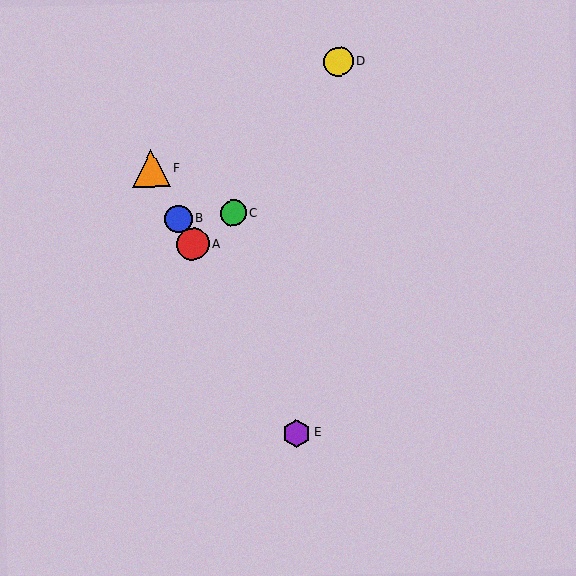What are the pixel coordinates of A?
Object A is at (193, 244).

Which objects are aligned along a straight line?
Objects A, B, E, F are aligned along a straight line.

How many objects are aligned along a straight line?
4 objects (A, B, E, F) are aligned along a straight line.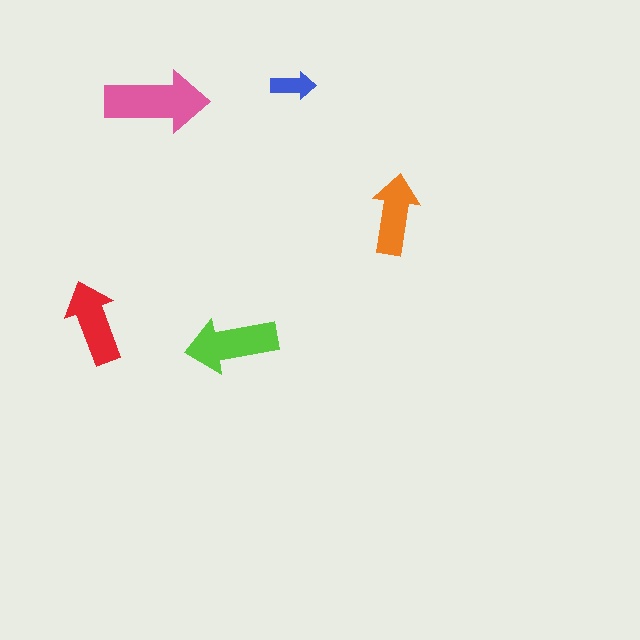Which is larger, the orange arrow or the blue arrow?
The orange one.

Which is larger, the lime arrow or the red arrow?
The lime one.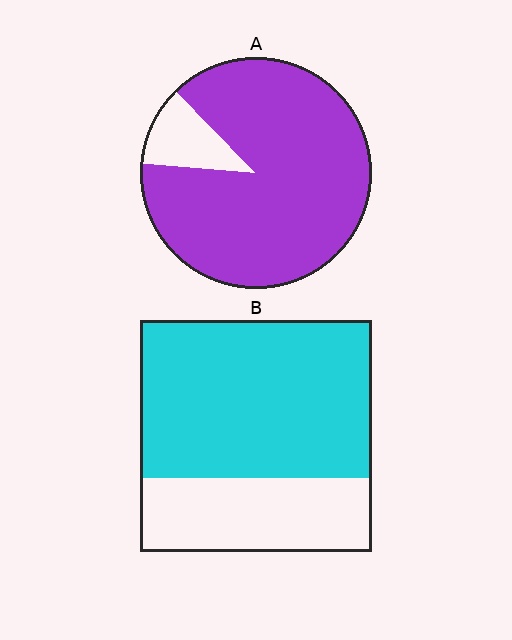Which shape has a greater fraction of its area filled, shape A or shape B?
Shape A.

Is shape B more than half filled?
Yes.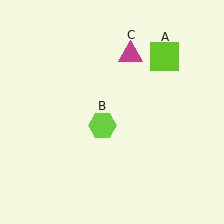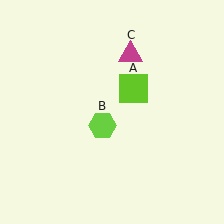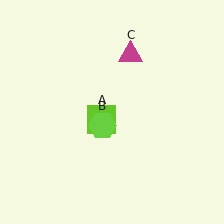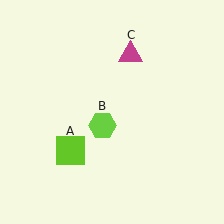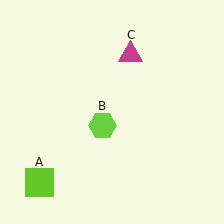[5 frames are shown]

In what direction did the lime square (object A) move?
The lime square (object A) moved down and to the left.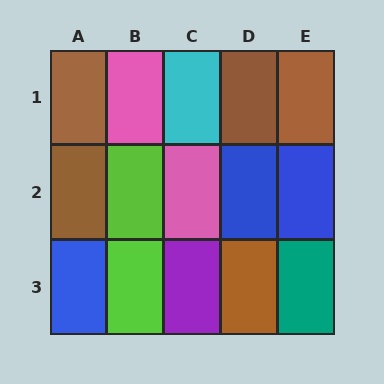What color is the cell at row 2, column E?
Blue.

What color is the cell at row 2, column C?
Pink.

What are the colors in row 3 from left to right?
Blue, lime, purple, brown, teal.